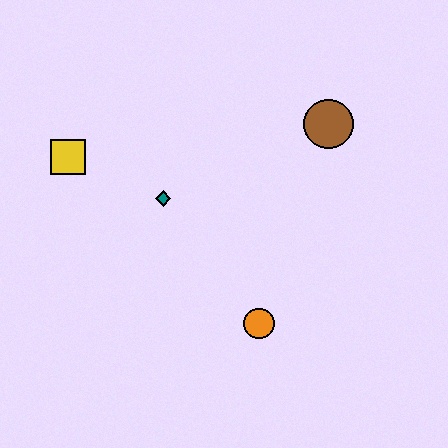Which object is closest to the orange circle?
The teal diamond is closest to the orange circle.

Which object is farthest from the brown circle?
The yellow square is farthest from the brown circle.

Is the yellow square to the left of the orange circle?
Yes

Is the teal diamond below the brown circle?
Yes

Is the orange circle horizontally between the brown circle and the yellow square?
Yes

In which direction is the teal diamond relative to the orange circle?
The teal diamond is above the orange circle.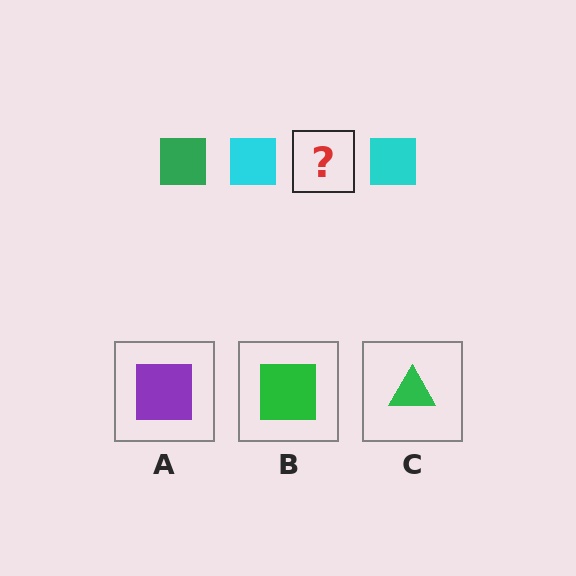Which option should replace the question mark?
Option B.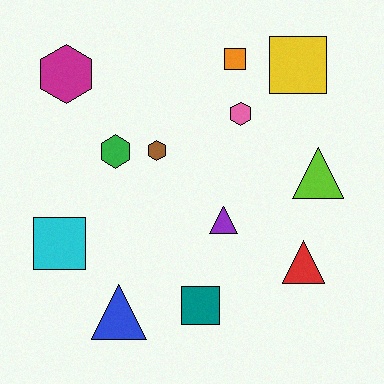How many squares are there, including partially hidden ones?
There are 4 squares.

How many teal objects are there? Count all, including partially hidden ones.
There is 1 teal object.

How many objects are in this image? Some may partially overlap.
There are 12 objects.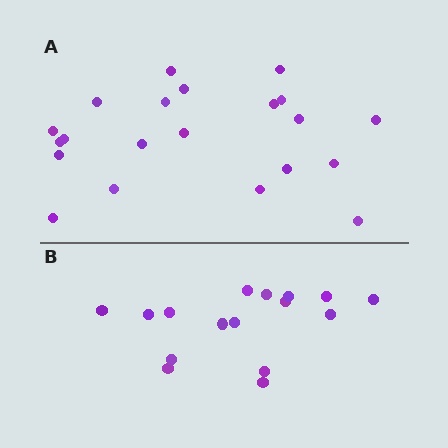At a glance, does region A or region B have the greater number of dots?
Region A (the top region) has more dots.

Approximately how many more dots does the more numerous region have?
Region A has about 5 more dots than region B.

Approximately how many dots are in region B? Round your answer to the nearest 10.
About 20 dots. (The exact count is 16, which rounds to 20.)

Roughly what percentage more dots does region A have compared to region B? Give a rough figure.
About 30% more.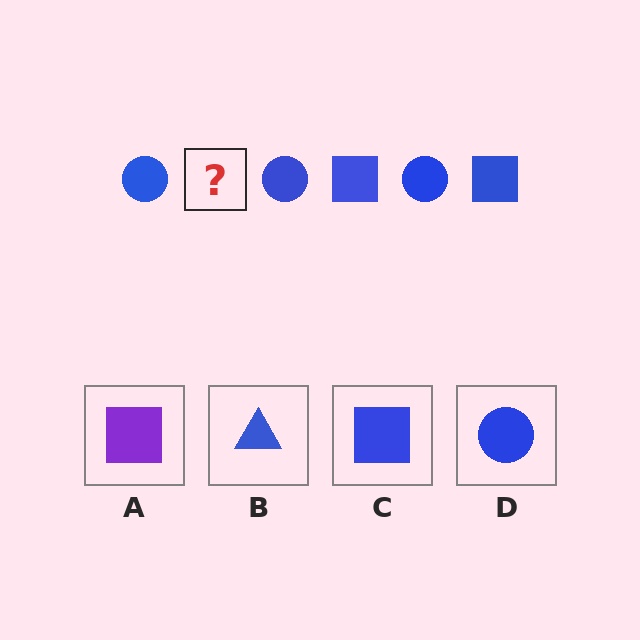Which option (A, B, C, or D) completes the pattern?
C.